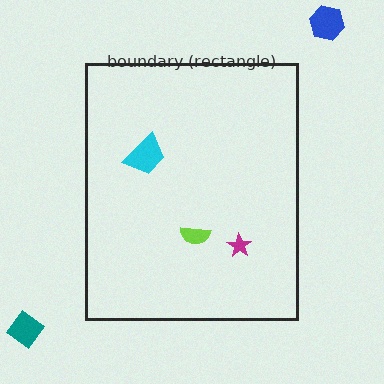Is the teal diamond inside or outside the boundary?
Outside.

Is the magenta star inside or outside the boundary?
Inside.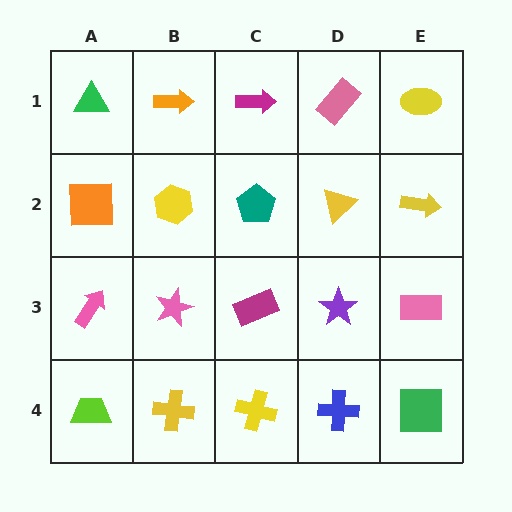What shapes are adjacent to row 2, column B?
An orange arrow (row 1, column B), a pink star (row 3, column B), an orange square (row 2, column A), a teal pentagon (row 2, column C).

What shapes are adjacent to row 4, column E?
A pink rectangle (row 3, column E), a blue cross (row 4, column D).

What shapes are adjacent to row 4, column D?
A purple star (row 3, column D), a yellow cross (row 4, column C), a green square (row 4, column E).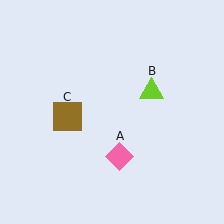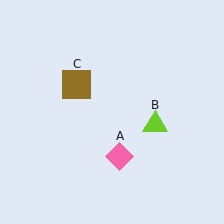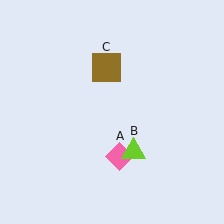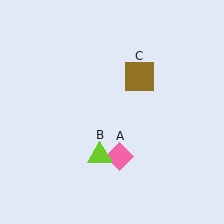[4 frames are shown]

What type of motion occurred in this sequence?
The lime triangle (object B), brown square (object C) rotated clockwise around the center of the scene.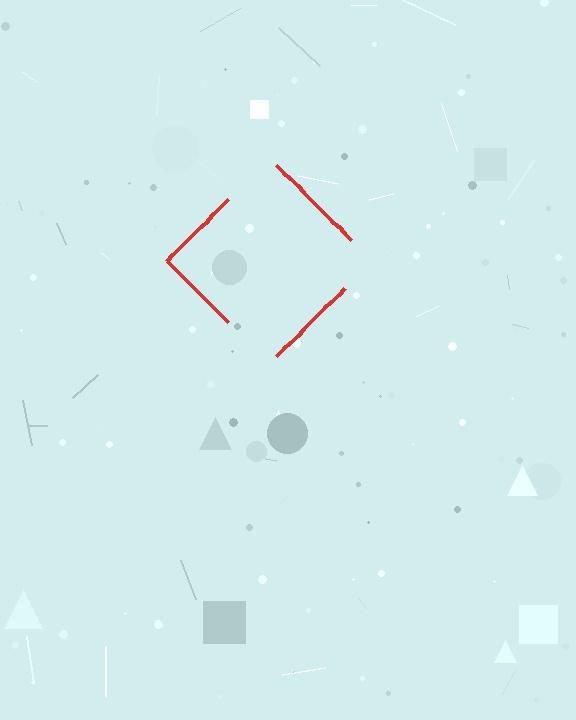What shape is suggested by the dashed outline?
The dashed outline suggests a diamond.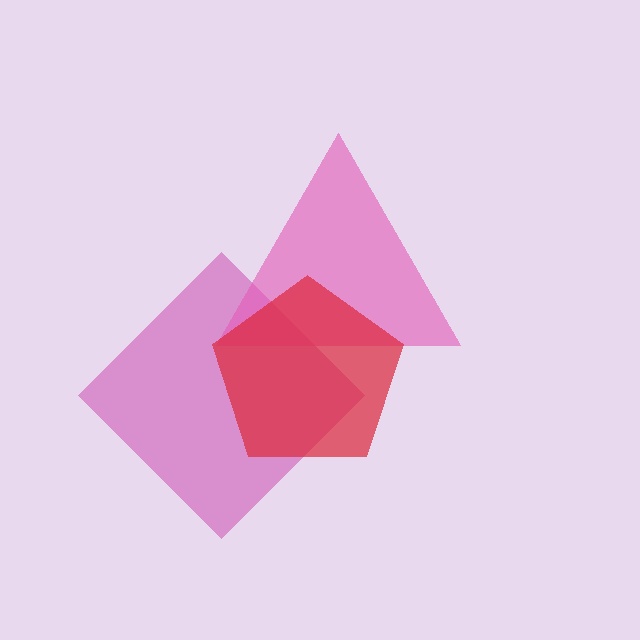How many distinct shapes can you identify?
There are 3 distinct shapes: a magenta diamond, a pink triangle, a red pentagon.